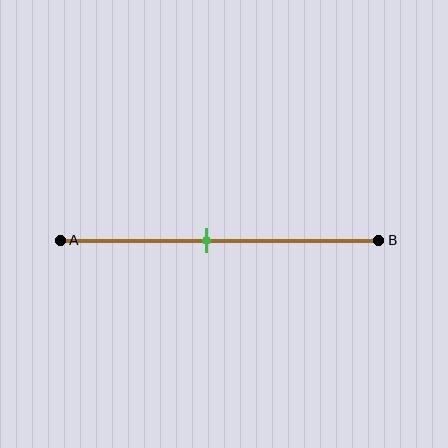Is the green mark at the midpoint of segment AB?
No, the mark is at about 45% from A, not at the 50% midpoint.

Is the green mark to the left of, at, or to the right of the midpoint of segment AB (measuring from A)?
The green mark is to the left of the midpoint of segment AB.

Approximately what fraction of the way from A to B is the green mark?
The green mark is approximately 45% of the way from A to B.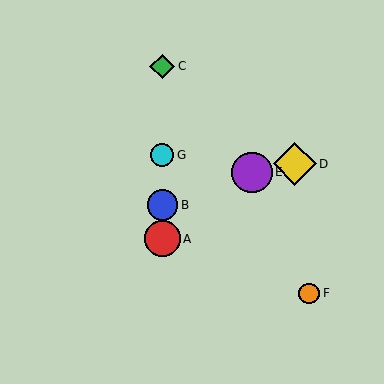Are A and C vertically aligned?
Yes, both are at x≈162.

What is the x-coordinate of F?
Object F is at x≈309.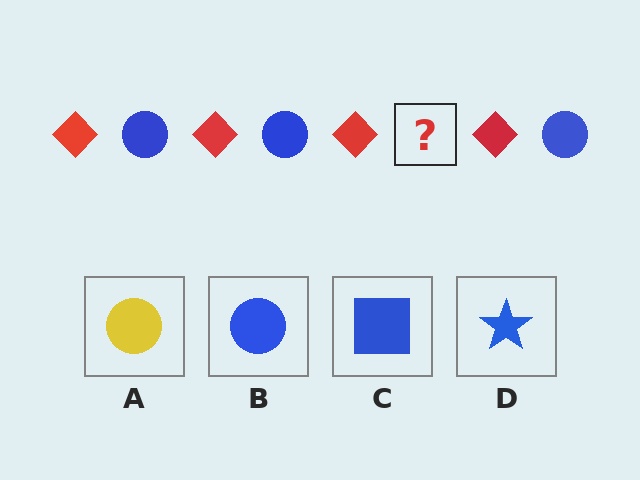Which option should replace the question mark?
Option B.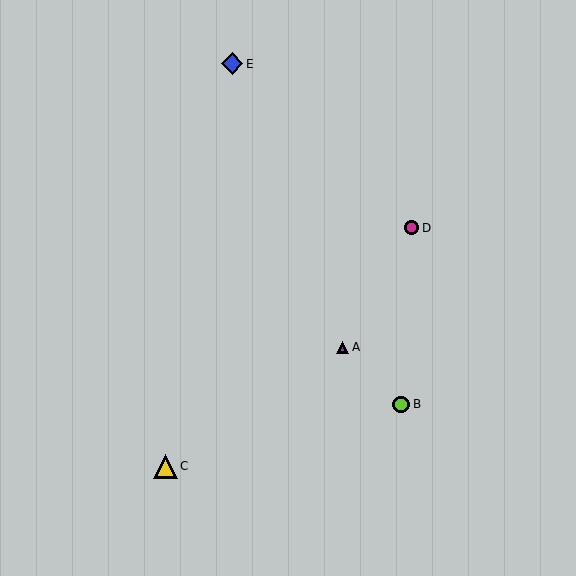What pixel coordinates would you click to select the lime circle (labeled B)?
Click at (401, 404) to select the lime circle B.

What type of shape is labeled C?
Shape C is a yellow triangle.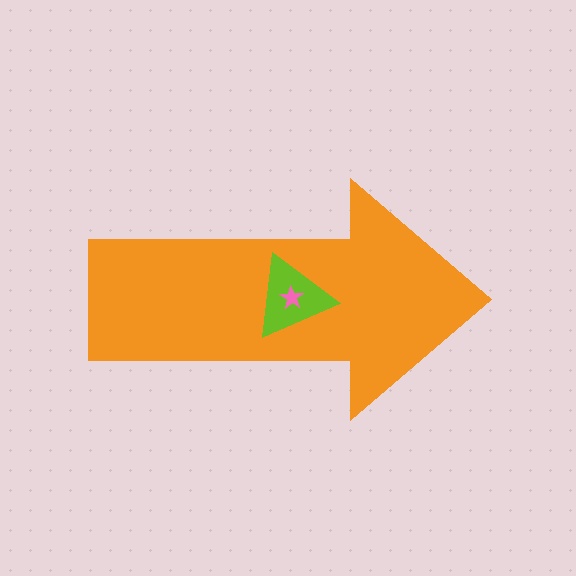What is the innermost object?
The pink star.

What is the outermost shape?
The orange arrow.